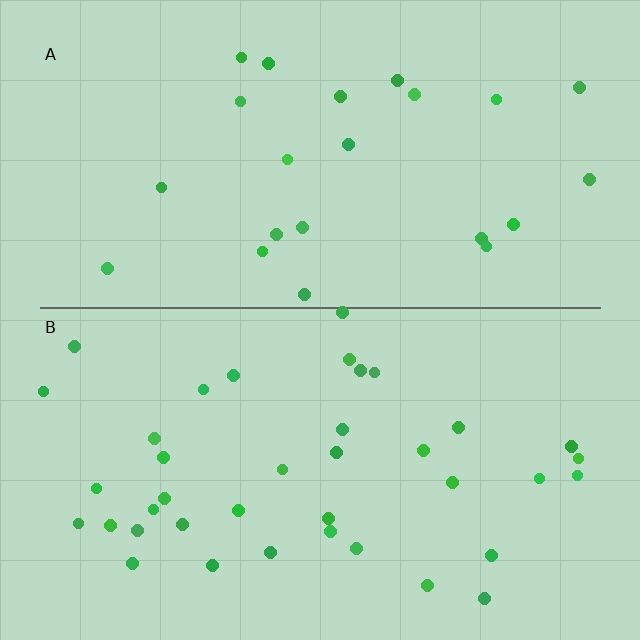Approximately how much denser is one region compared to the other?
Approximately 1.7× — region B over region A.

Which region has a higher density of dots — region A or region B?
B (the bottom).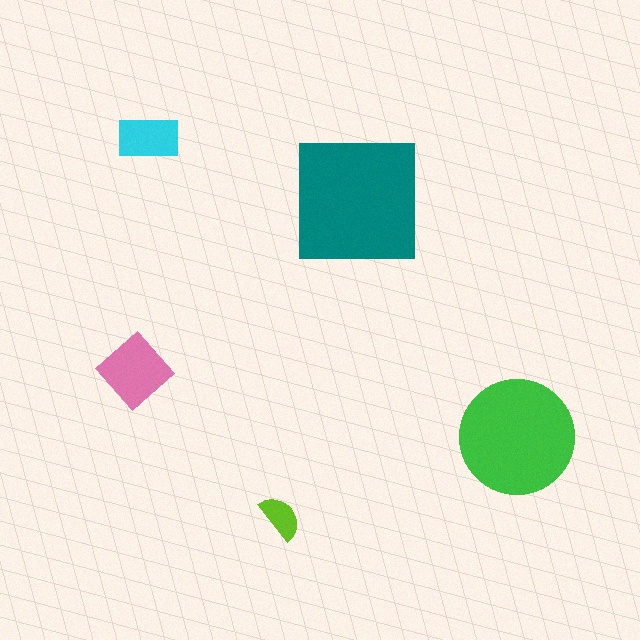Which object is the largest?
The teal square.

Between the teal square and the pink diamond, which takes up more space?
The teal square.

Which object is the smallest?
The lime semicircle.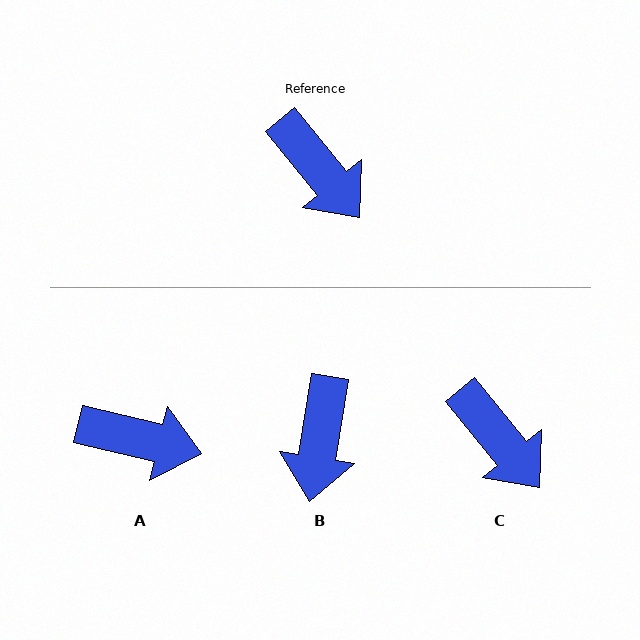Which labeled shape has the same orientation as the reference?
C.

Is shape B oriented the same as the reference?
No, it is off by about 48 degrees.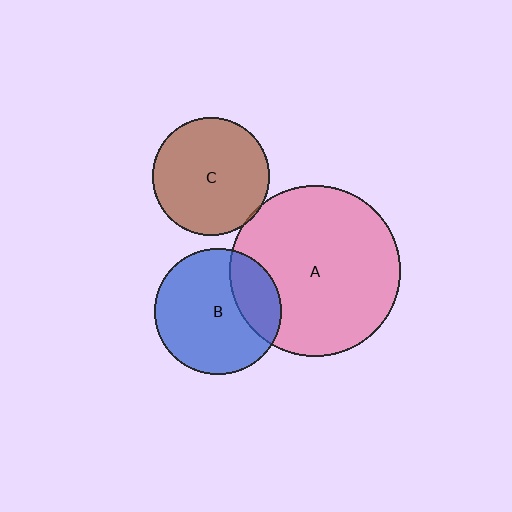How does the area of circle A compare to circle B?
Approximately 1.8 times.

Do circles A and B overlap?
Yes.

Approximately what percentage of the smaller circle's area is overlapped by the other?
Approximately 25%.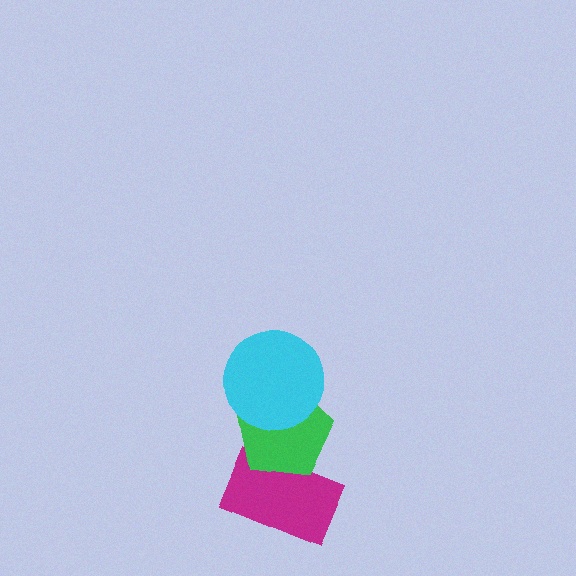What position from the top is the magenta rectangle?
The magenta rectangle is 3rd from the top.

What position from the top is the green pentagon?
The green pentagon is 2nd from the top.